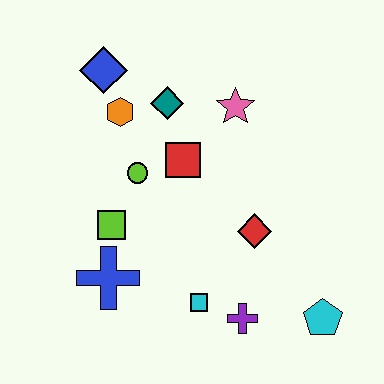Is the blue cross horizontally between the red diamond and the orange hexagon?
No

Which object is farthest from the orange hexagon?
The cyan pentagon is farthest from the orange hexagon.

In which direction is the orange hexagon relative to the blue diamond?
The orange hexagon is below the blue diamond.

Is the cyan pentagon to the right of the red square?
Yes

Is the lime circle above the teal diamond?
No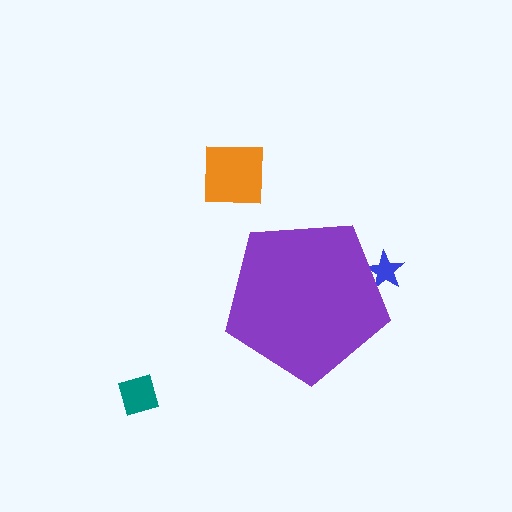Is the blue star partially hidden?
Yes, the blue star is partially hidden behind the purple pentagon.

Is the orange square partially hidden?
No, the orange square is fully visible.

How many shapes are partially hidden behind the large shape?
1 shape is partially hidden.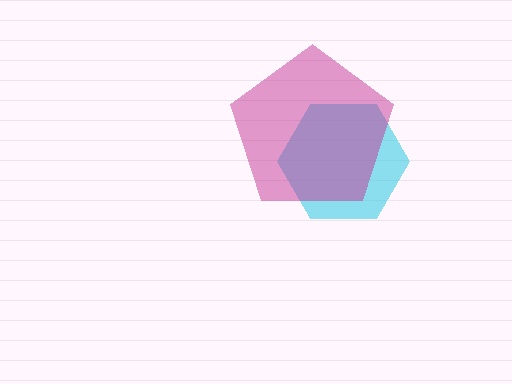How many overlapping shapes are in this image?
There are 2 overlapping shapes in the image.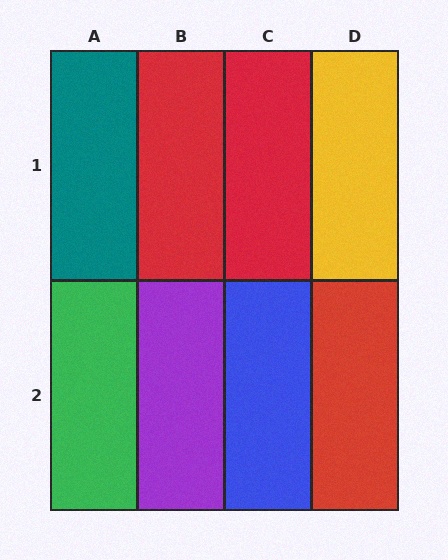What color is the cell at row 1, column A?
Teal.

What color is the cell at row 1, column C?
Red.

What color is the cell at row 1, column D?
Yellow.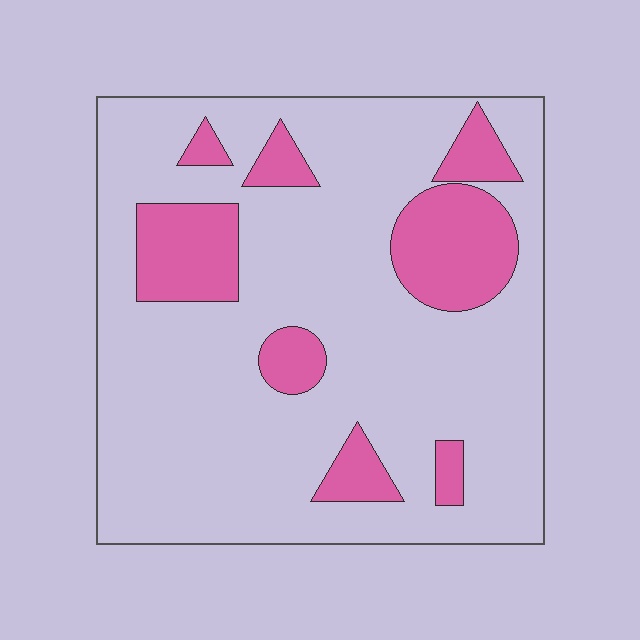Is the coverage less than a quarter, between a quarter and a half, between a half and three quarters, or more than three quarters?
Less than a quarter.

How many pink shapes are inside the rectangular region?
8.